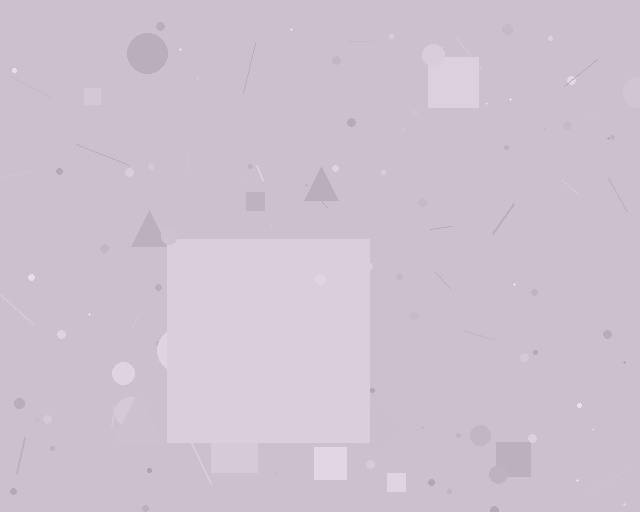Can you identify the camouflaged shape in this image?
The camouflaged shape is a square.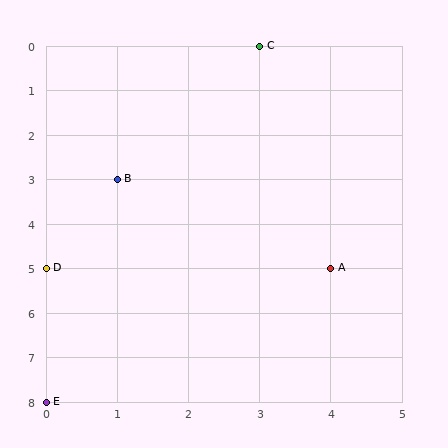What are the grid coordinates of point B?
Point B is at grid coordinates (1, 3).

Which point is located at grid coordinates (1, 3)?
Point B is at (1, 3).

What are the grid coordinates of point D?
Point D is at grid coordinates (0, 5).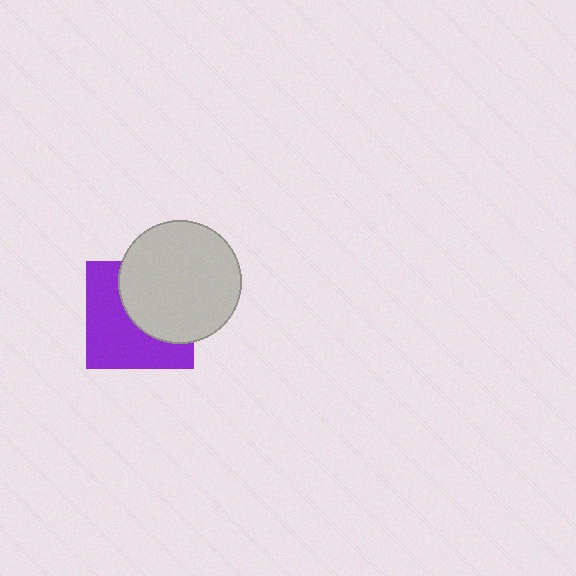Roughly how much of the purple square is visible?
About half of it is visible (roughly 54%).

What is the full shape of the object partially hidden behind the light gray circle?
The partially hidden object is a purple square.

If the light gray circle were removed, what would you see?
You would see the complete purple square.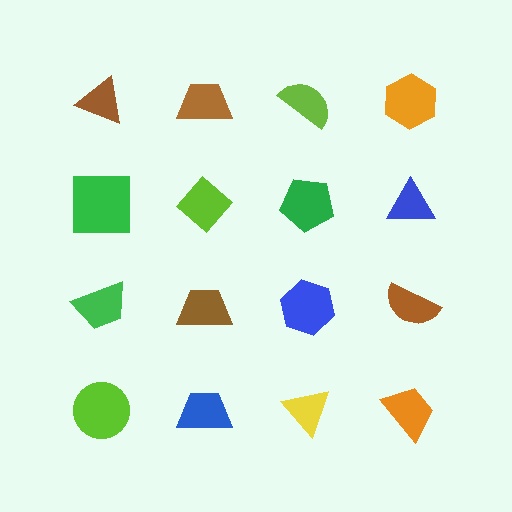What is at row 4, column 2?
A blue trapezoid.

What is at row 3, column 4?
A brown semicircle.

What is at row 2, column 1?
A green square.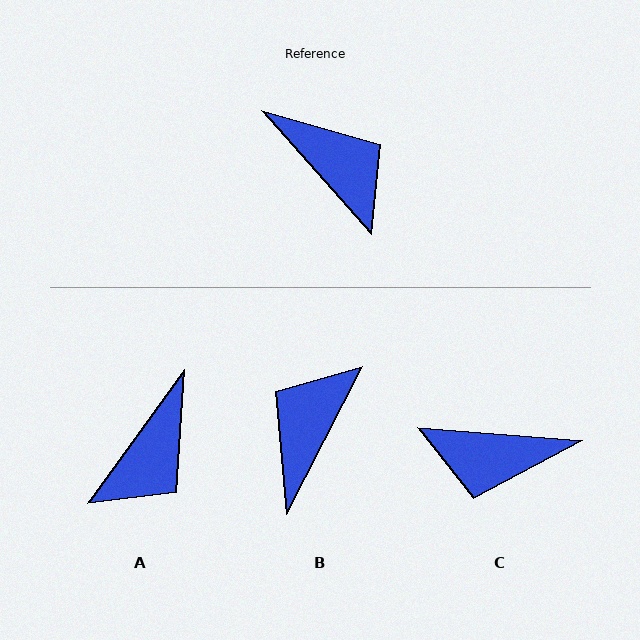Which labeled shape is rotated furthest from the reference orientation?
C, about 136 degrees away.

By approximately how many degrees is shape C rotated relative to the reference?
Approximately 136 degrees clockwise.